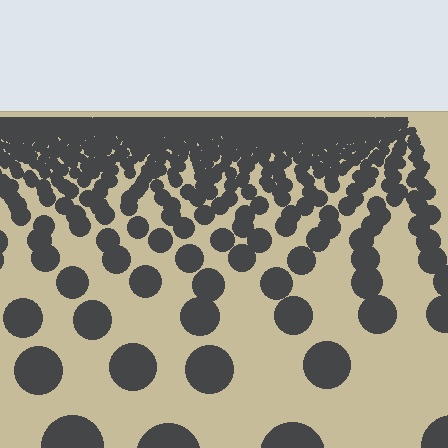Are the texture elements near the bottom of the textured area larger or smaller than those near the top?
Larger. Near the bottom, elements are closer to the viewer and appear at a bigger on-screen size.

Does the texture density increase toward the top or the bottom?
Density increases toward the top.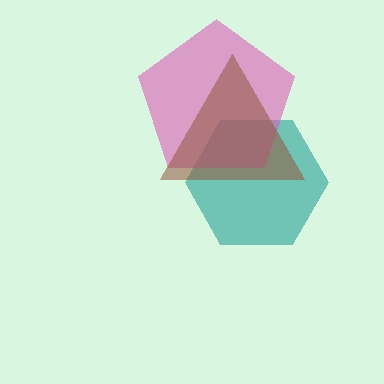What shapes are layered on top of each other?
The layered shapes are: a teal hexagon, a pink pentagon, a brown triangle.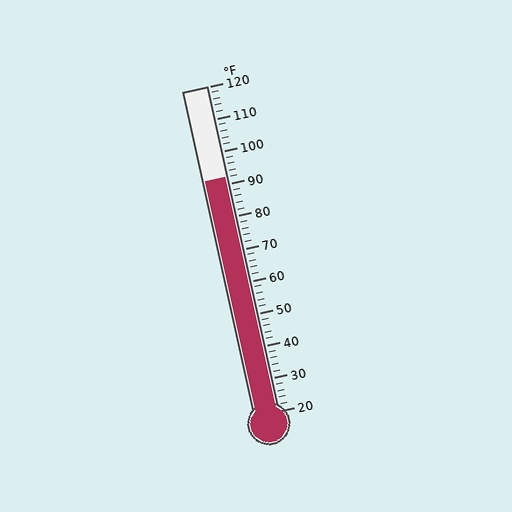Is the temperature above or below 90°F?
The temperature is above 90°F.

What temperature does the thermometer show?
The thermometer shows approximately 92°F.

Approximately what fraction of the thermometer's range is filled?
The thermometer is filled to approximately 70% of its range.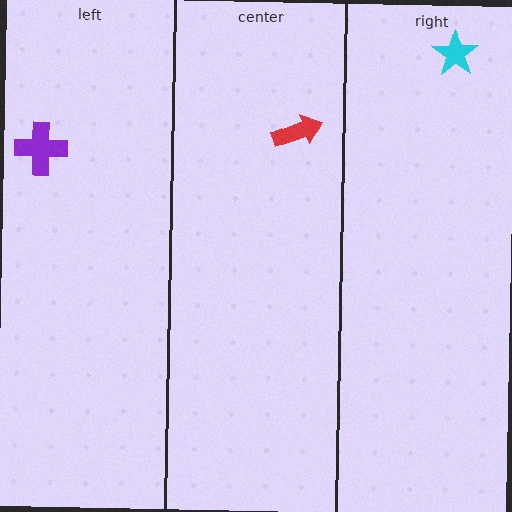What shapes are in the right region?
The cyan star.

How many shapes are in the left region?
1.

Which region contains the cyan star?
The right region.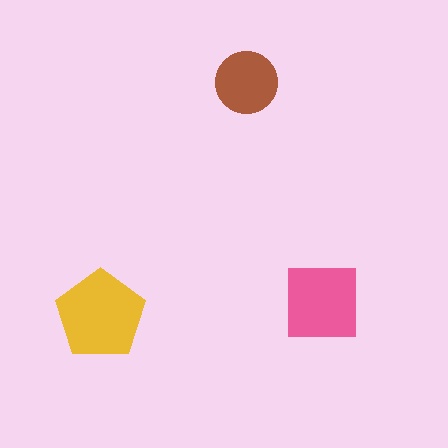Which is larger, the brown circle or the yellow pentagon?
The yellow pentagon.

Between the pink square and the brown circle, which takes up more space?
The pink square.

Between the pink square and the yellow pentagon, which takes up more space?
The yellow pentagon.